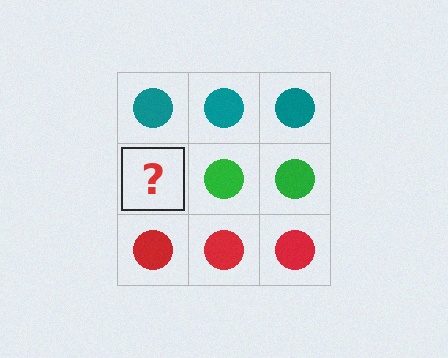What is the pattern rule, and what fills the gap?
The rule is that each row has a consistent color. The gap should be filled with a green circle.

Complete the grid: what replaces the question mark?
The question mark should be replaced with a green circle.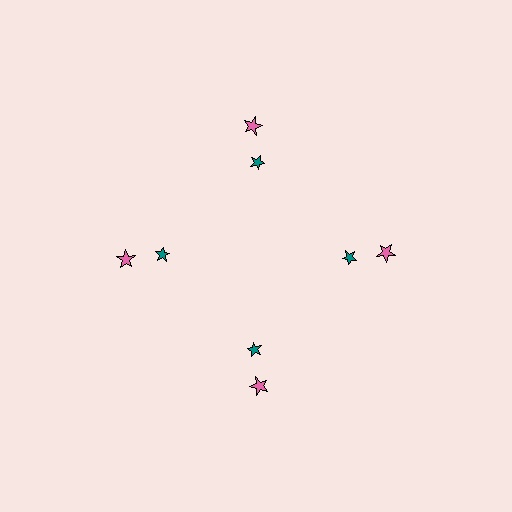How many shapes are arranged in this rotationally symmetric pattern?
There are 8 shapes, arranged in 4 groups of 2.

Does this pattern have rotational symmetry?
Yes, this pattern has 4-fold rotational symmetry. It looks the same after rotating 90 degrees around the center.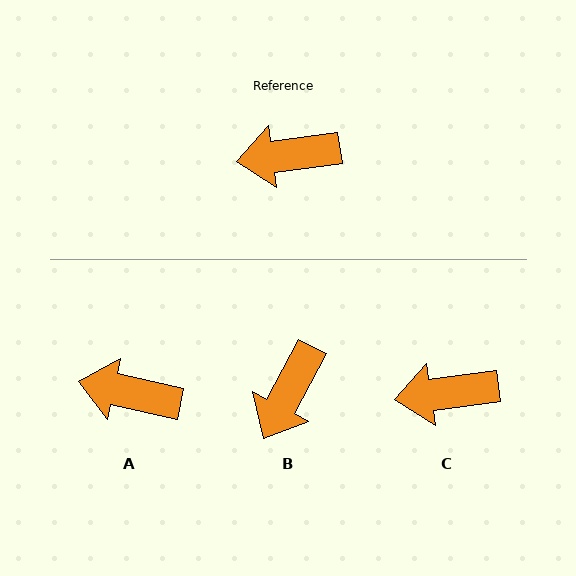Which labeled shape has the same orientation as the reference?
C.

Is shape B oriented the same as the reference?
No, it is off by about 54 degrees.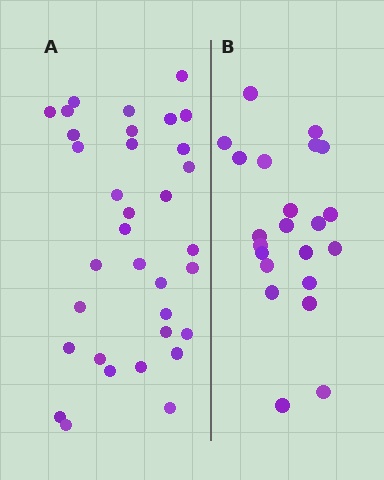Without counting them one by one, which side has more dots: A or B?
Region A (the left region) has more dots.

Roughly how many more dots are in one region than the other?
Region A has roughly 12 or so more dots than region B.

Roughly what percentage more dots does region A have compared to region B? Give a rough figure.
About 55% more.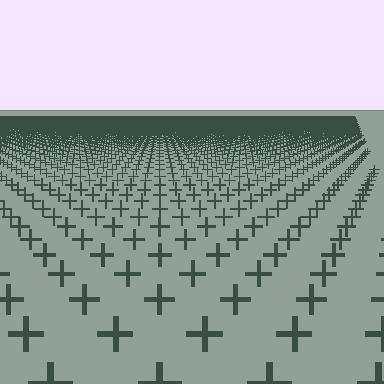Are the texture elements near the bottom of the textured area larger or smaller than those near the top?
Larger. Near the bottom, elements are closer to the viewer and appear at a bigger on-screen size.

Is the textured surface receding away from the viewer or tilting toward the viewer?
The surface is receding away from the viewer. Texture elements get smaller and denser toward the top.